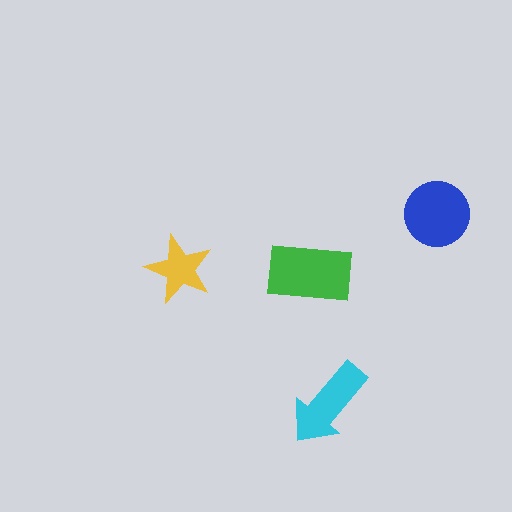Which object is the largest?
The green rectangle.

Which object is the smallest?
The yellow star.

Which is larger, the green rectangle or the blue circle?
The green rectangle.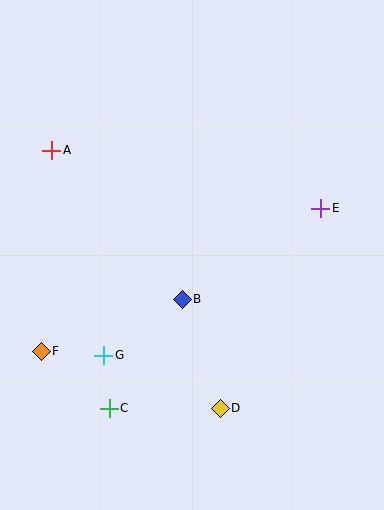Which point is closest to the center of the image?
Point B at (182, 299) is closest to the center.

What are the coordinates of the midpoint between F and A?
The midpoint between F and A is at (47, 251).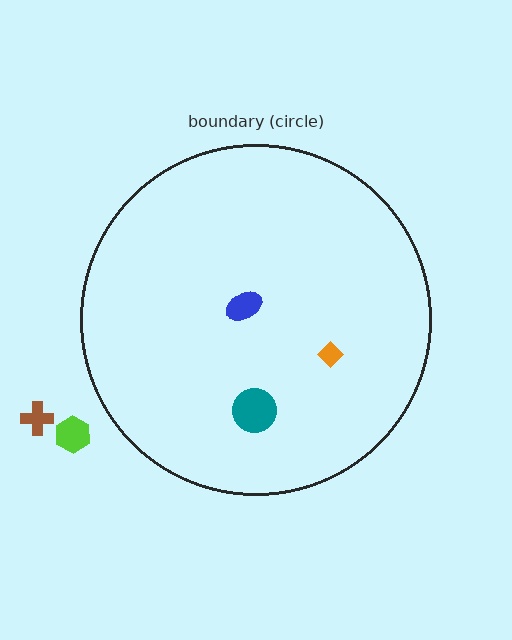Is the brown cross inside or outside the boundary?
Outside.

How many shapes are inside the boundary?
3 inside, 2 outside.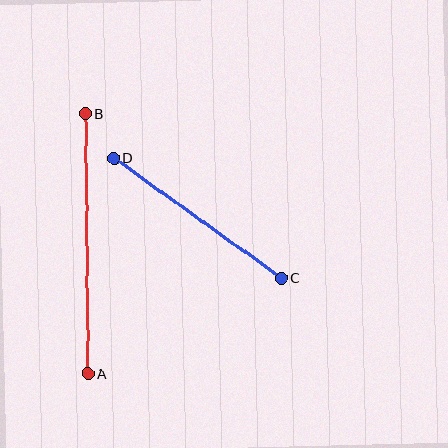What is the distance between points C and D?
The distance is approximately 206 pixels.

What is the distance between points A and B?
The distance is approximately 260 pixels.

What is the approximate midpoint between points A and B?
The midpoint is at approximately (87, 244) pixels.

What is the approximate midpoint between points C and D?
The midpoint is at approximately (198, 218) pixels.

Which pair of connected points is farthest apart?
Points A and B are farthest apart.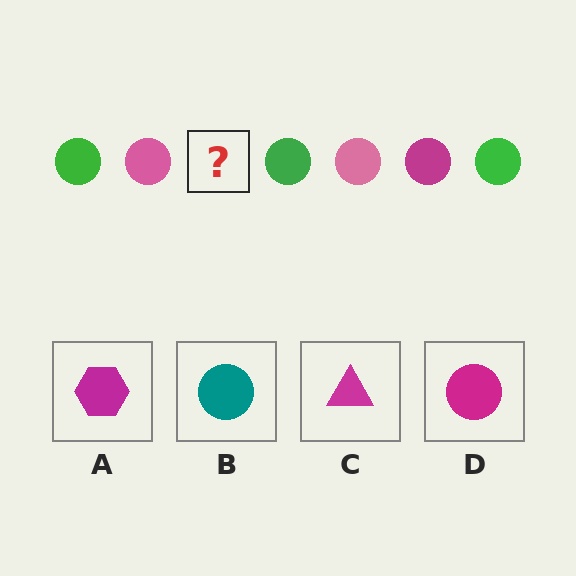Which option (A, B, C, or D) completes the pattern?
D.